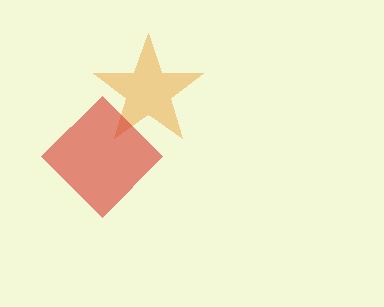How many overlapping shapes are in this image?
There are 2 overlapping shapes in the image.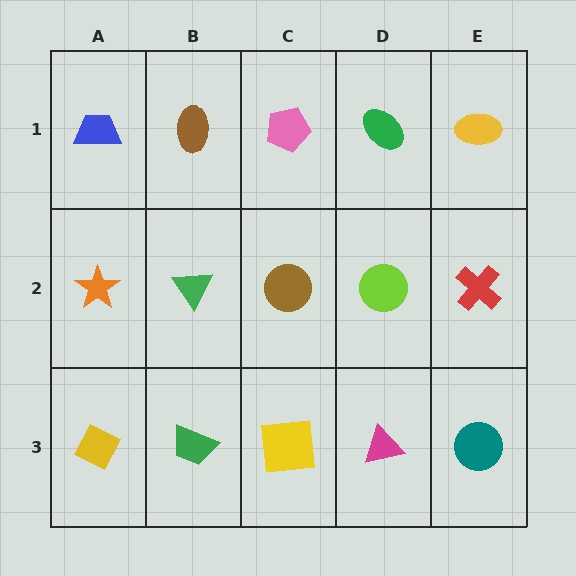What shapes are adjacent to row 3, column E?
A red cross (row 2, column E), a magenta triangle (row 3, column D).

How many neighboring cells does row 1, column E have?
2.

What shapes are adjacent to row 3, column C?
A brown circle (row 2, column C), a green trapezoid (row 3, column B), a magenta triangle (row 3, column D).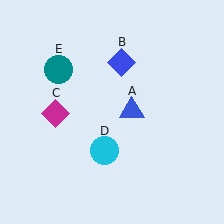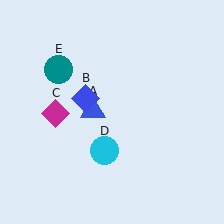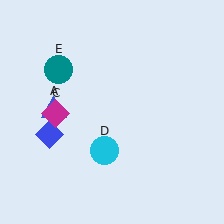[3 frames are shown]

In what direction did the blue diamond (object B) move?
The blue diamond (object B) moved down and to the left.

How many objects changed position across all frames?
2 objects changed position: blue triangle (object A), blue diamond (object B).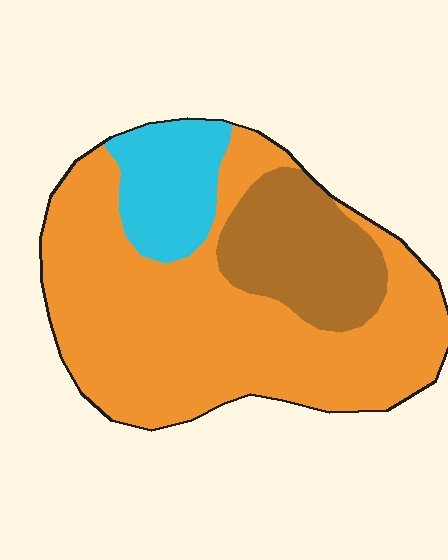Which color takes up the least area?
Cyan, at roughly 15%.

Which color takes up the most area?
Orange, at roughly 65%.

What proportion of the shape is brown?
Brown takes up about one fifth (1/5) of the shape.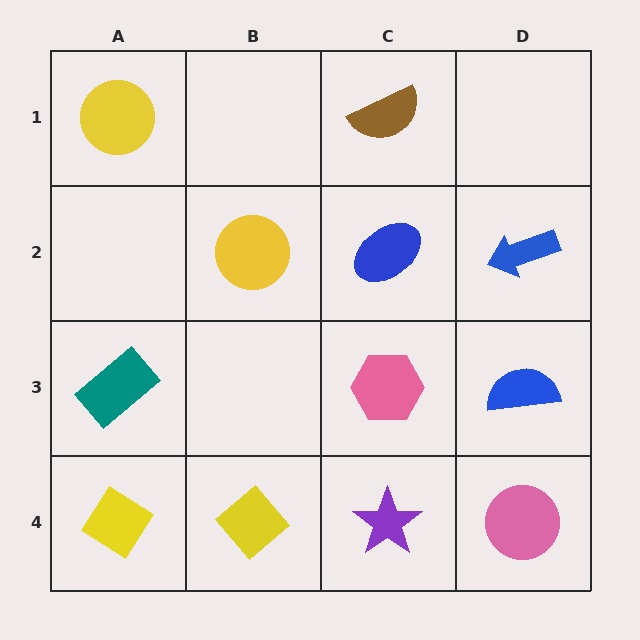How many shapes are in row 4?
4 shapes.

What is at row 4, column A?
A yellow diamond.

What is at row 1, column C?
A brown semicircle.